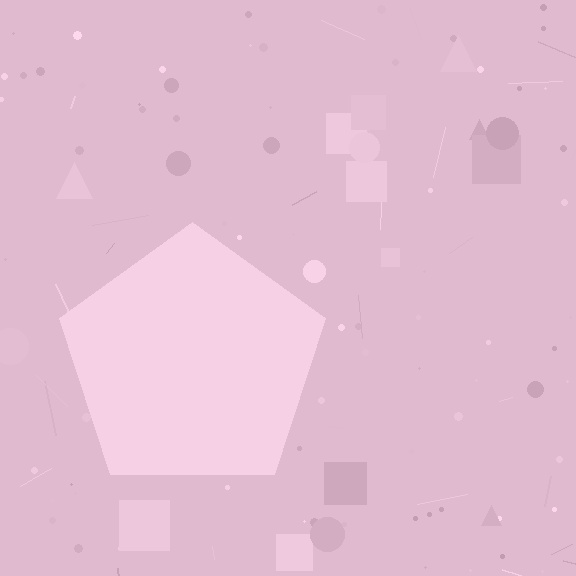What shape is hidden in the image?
A pentagon is hidden in the image.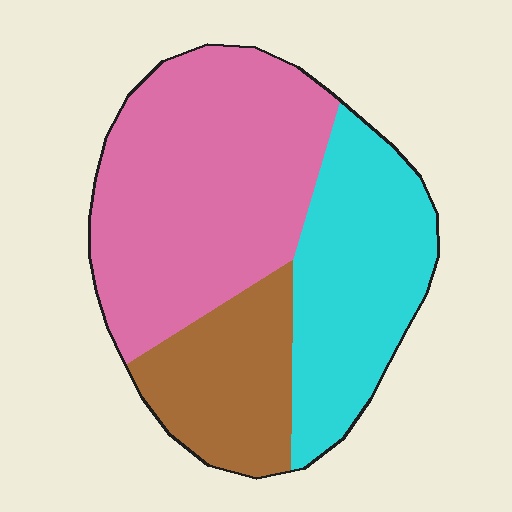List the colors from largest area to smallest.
From largest to smallest: pink, cyan, brown.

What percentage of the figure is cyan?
Cyan covers about 30% of the figure.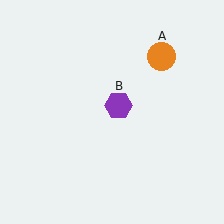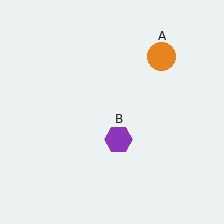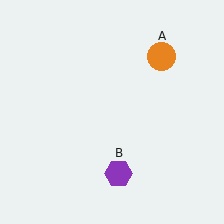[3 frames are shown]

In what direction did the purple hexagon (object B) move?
The purple hexagon (object B) moved down.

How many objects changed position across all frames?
1 object changed position: purple hexagon (object B).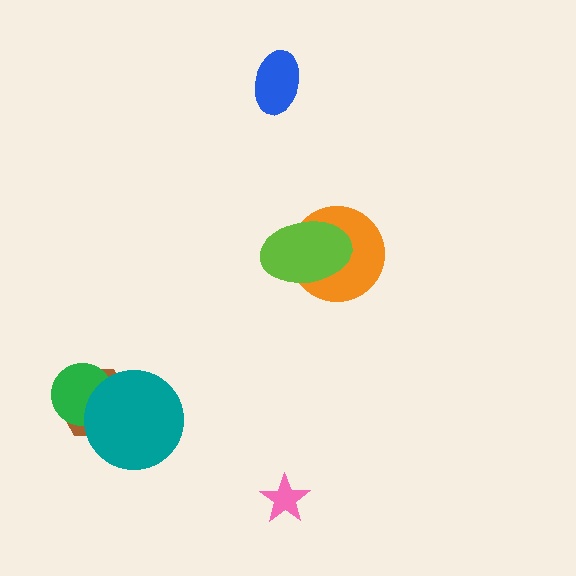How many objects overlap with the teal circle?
2 objects overlap with the teal circle.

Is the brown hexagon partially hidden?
Yes, it is partially covered by another shape.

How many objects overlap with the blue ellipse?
0 objects overlap with the blue ellipse.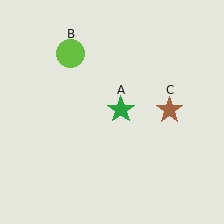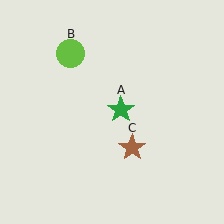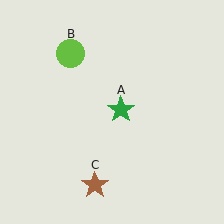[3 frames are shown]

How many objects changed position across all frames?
1 object changed position: brown star (object C).